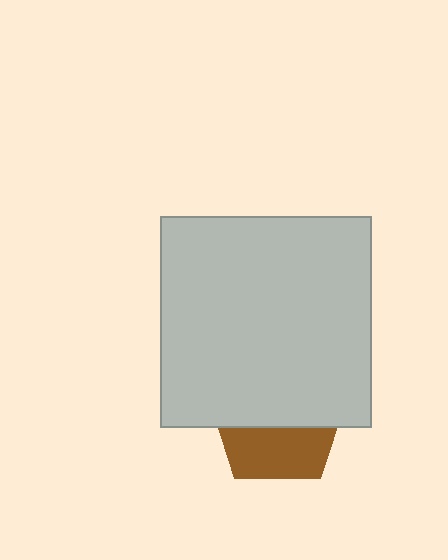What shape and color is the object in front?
The object in front is a light gray square.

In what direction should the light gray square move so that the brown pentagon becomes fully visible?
The light gray square should move up. That is the shortest direction to clear the overlap and leave the brown pentagon fully visible.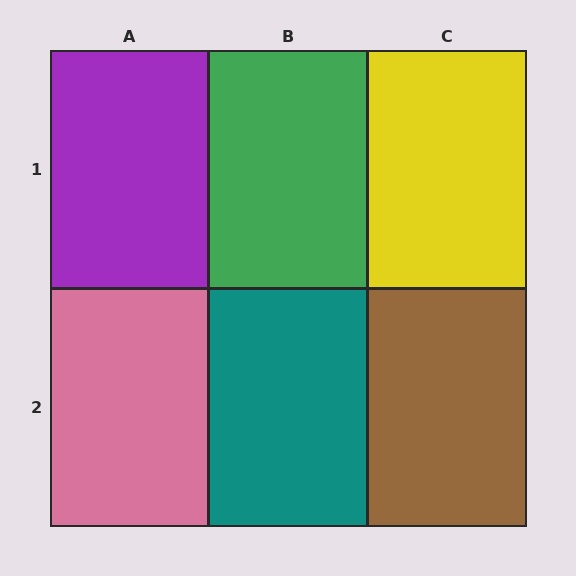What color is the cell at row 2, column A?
Pink.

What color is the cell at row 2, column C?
Brown.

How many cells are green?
1 cell is green.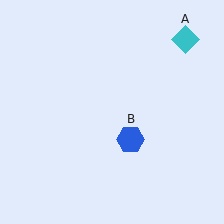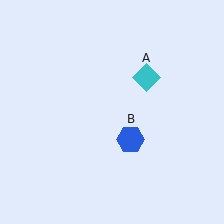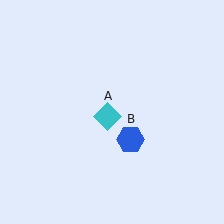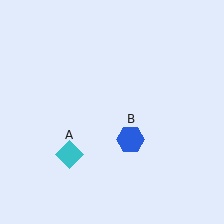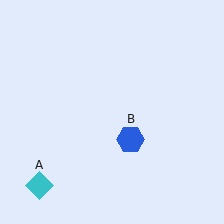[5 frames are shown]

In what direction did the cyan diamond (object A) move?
The cyan diamond (object A) moved down and to the left.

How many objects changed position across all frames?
1 object changed position: cyan diamond (object A).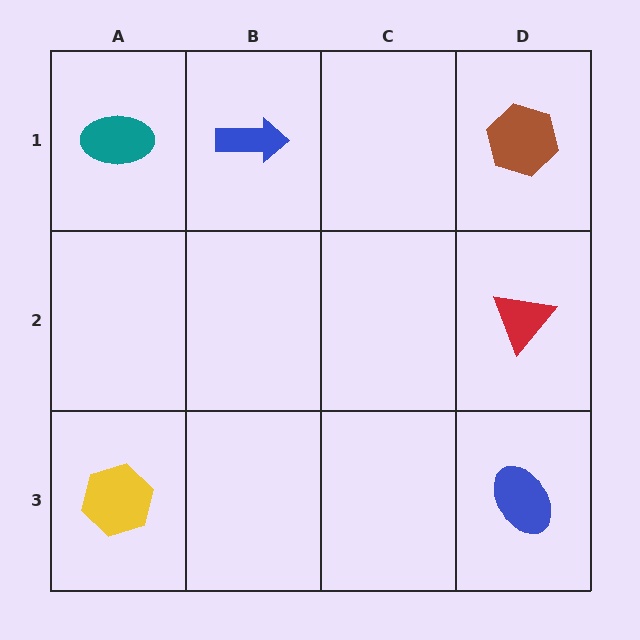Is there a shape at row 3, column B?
No, that cell is empty.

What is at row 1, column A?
A teal ellipse.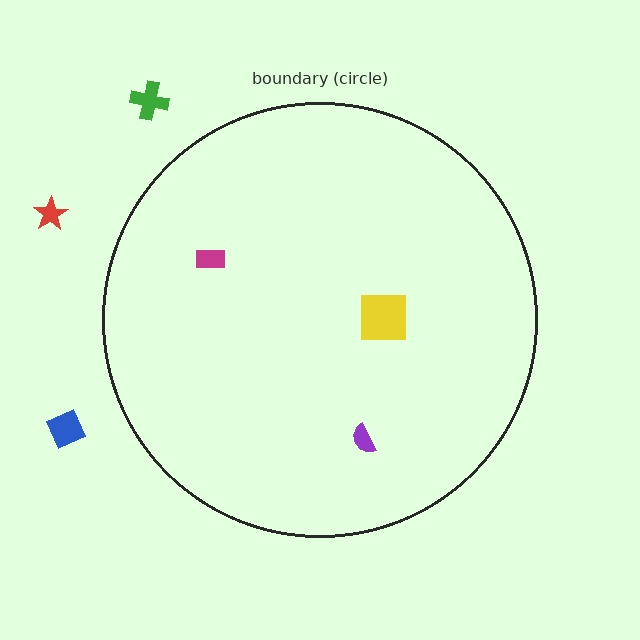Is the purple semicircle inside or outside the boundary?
Inside.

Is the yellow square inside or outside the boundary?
Inside.